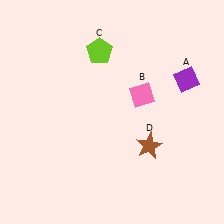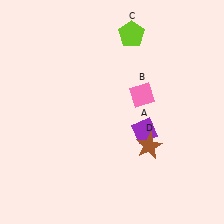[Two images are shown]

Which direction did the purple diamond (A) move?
The purple diamond (A) moved down.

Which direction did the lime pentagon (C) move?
The lime pentagon (C) moved right.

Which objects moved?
The objects that moved are: the purple diamond (A), the lime pentagon (C).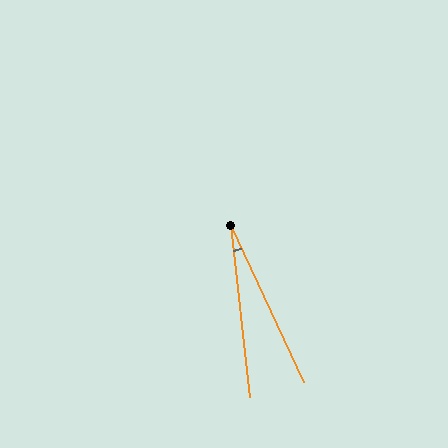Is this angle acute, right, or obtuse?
It is acute.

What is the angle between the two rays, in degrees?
Approximately 19 degrees.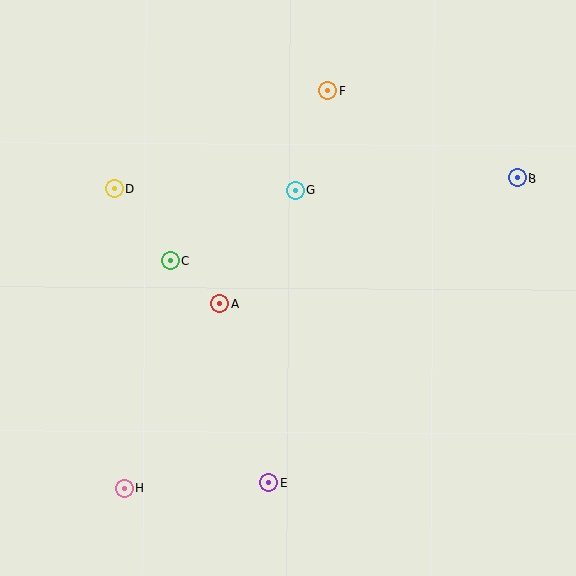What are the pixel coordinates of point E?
Point E is at (269, 482).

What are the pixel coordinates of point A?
Point A is at (219, 303).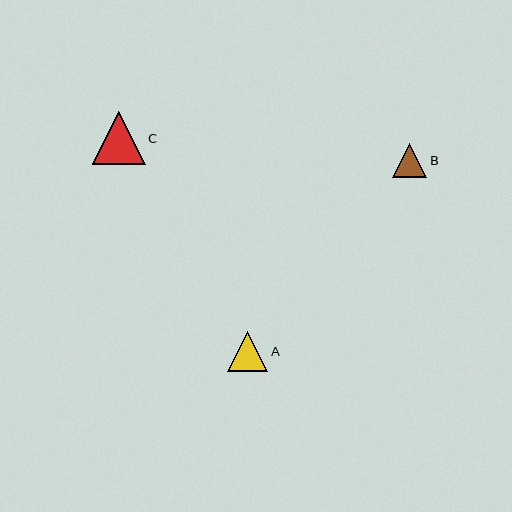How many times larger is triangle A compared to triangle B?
Triangle A is approximately 1.2 times the size of triangle B.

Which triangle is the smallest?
Triangle B is the smallest with a size of approximately 34 pixels.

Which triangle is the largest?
Triangle C is the largest with a size of approximately 53 pixels.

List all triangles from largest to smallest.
From largest to smallest: C, A, B.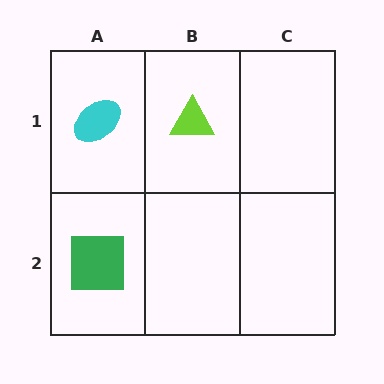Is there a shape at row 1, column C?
No, that cell is empty.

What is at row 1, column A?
A cyan ellipse.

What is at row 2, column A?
A green square.